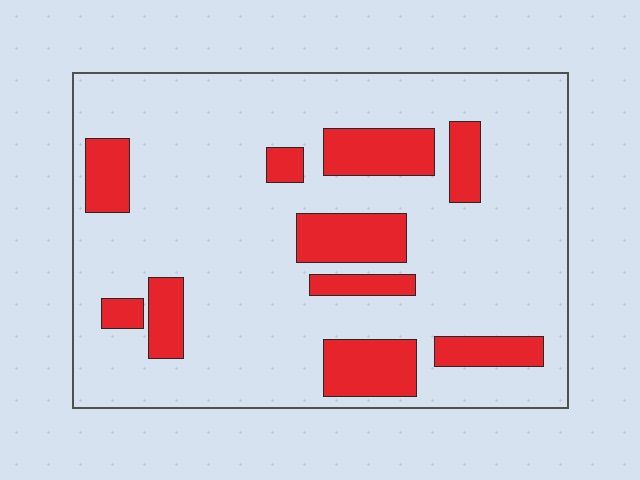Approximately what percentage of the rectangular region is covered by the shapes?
Approximately 20%.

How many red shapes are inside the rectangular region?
10.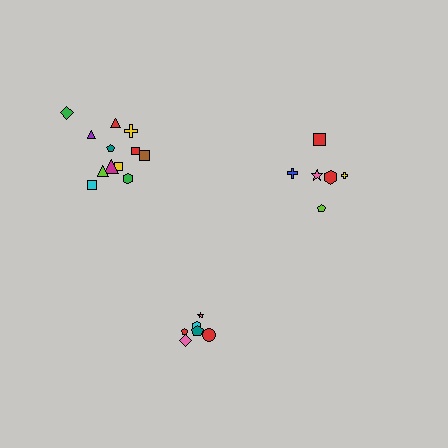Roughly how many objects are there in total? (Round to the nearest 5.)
Roughly 25 objects in total.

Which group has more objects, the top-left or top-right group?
The top-left group.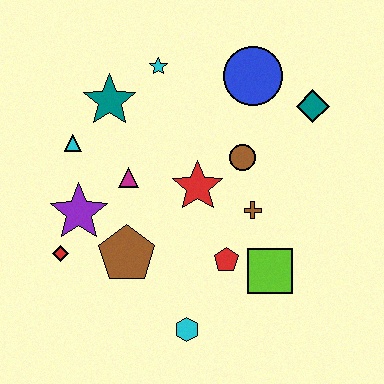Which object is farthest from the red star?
The red diamond is farthest from the red star.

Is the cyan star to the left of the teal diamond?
Yes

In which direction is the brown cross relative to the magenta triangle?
The brown cross is to the right of the magenta triangle.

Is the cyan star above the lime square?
Yes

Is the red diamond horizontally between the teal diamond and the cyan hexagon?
No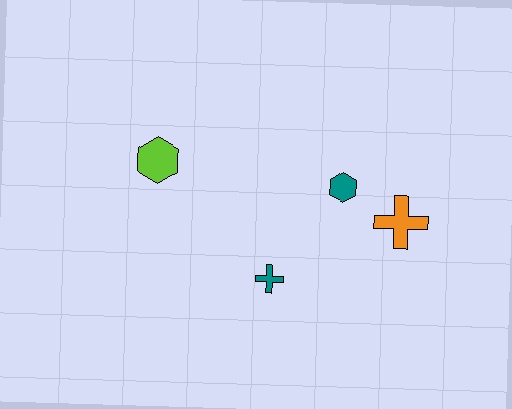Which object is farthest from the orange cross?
The lime hexagon is farthest from the orange cross.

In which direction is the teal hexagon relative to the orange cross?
The teal hexagon is to the left of the orange cross.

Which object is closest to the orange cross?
The teal hexagon is closest to the orange cross.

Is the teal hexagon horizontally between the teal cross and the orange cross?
Yes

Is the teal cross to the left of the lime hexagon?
No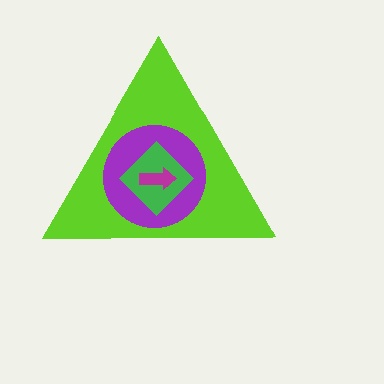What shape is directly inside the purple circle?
The green diamond.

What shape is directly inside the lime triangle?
The purple circle.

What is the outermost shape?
The lime triangle.